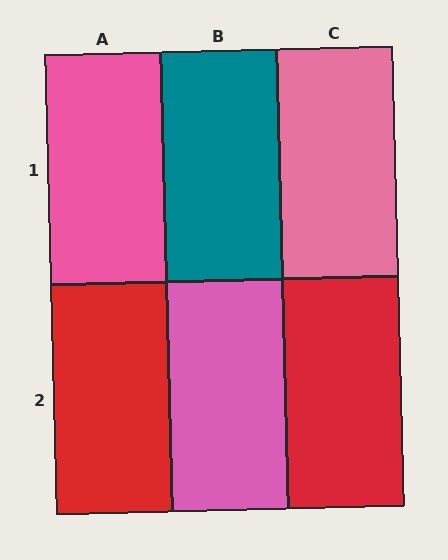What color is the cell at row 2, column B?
Pink.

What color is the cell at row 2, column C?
Red.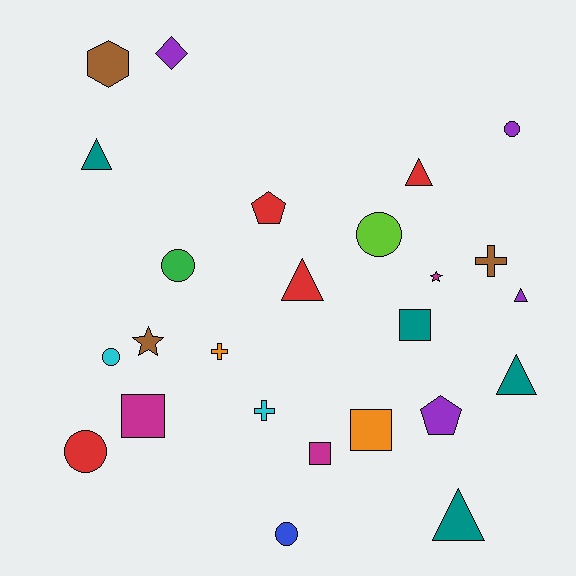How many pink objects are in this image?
There are no pink objects.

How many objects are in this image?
There are 25 objects.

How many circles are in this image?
There are 6 circles.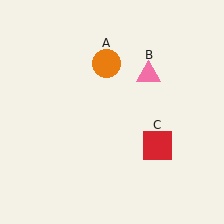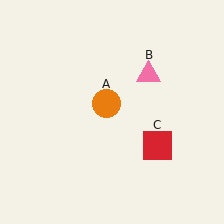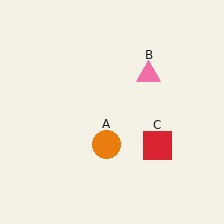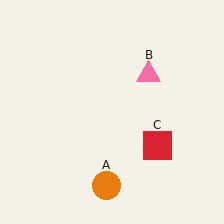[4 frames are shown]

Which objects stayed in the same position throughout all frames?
Pink triangle (object B) and red square (object C) remained stationary.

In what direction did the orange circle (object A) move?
The orange circle (object A) moved down.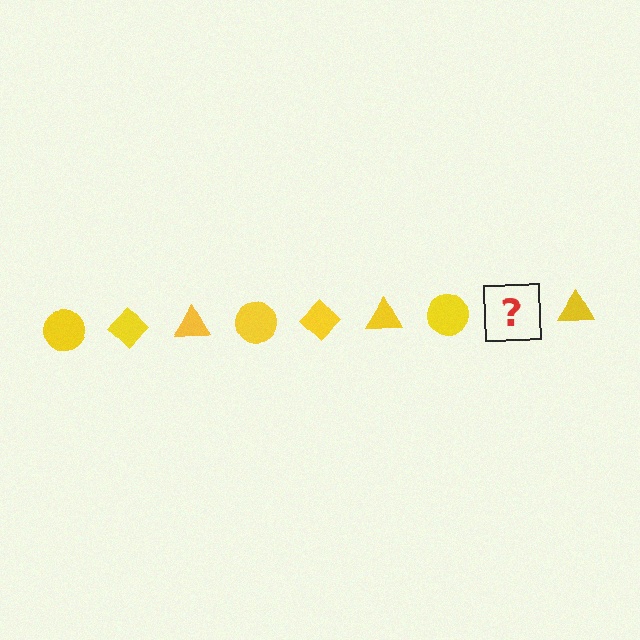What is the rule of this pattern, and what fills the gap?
The rule is that the pattern cycles through circle, diamond, triangle shapes in yellow. The gap should be filled with a yellow diamond.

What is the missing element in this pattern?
The missing element is a yellow diamond.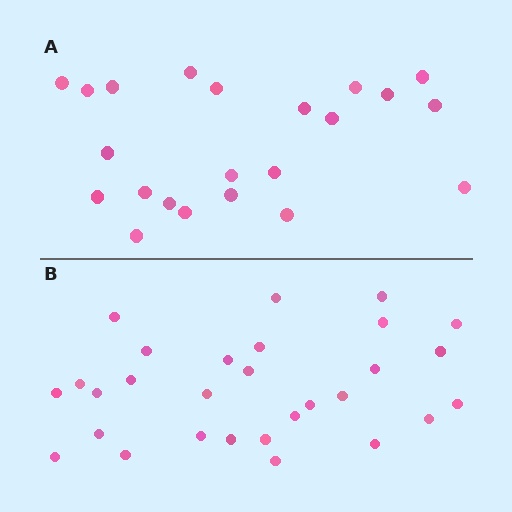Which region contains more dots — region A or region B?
Region B (the bottom region) has more dots.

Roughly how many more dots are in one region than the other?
Region B has roughly 8 or so more dots than region A.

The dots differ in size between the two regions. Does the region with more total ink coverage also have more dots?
No. Region A has more total ink coverage because its dots are larger, but region B actually contains more individual dots. Total area can be misleading — the number of items is what matters here.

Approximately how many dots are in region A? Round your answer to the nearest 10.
About 20 dots. (The exact count is 22, which rounds to 20.)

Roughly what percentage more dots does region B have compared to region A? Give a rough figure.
About 30% more.